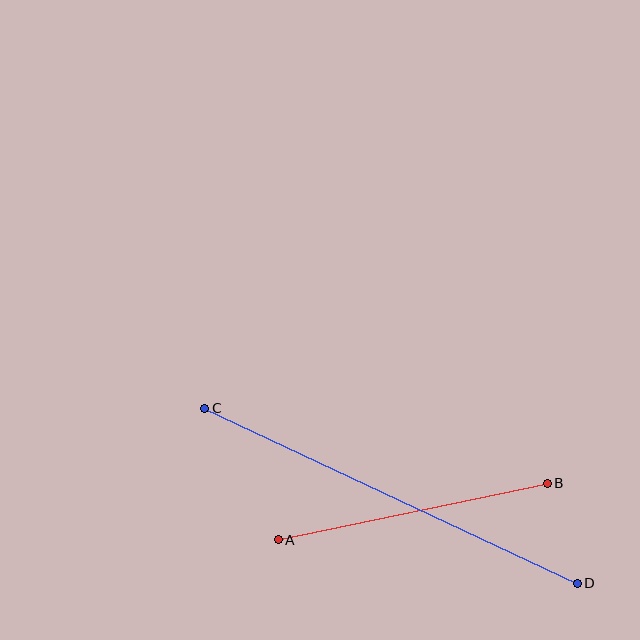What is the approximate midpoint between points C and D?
The midpoint is at approximately (391, 496) pixels.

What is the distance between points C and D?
The distance is approximately 412 pixels.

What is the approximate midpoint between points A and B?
The midpoint is at approximately (413, 511) pixels.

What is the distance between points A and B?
The distance is approximately 274 pixels.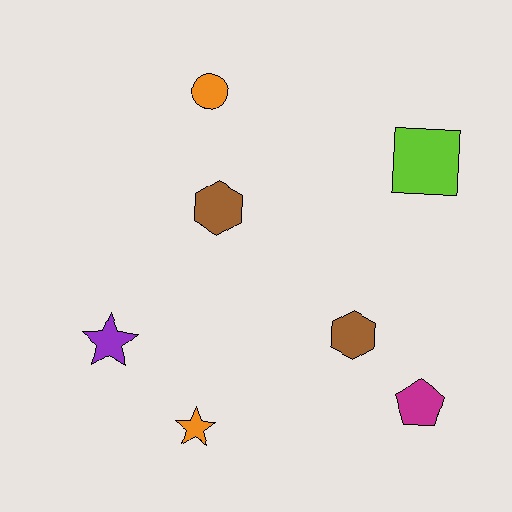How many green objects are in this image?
There are no green objects.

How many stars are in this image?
There are 2 stars.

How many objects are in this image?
There are 7 objects.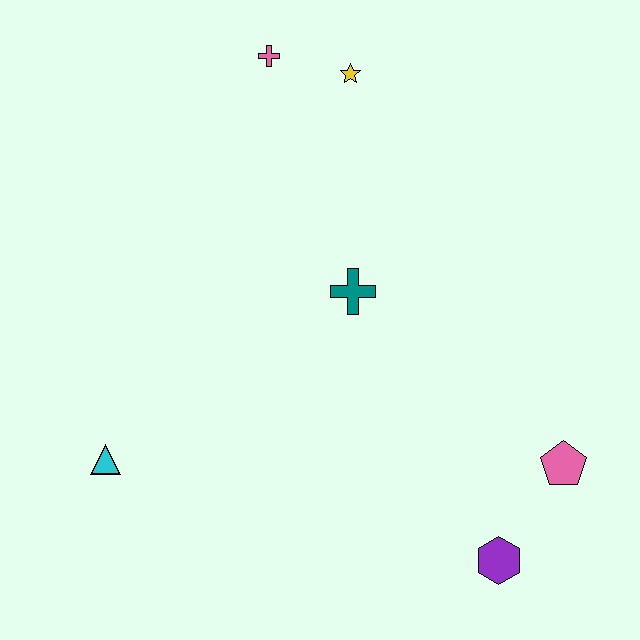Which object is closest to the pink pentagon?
The purple hexagon is closest to the pink pentagon.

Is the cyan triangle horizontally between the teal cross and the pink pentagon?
No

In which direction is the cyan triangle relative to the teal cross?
The cyan triangle is to the left of the teal cross.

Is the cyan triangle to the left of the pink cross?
Yes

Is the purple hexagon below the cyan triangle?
Yes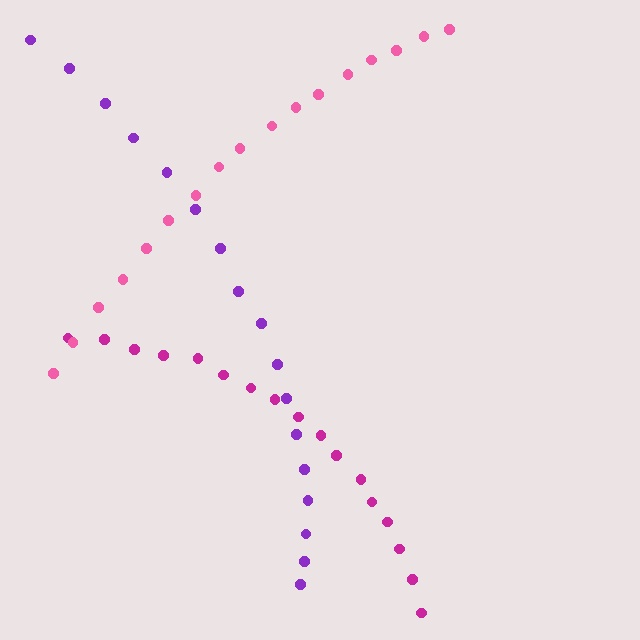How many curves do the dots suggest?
There are 3 distinct paths.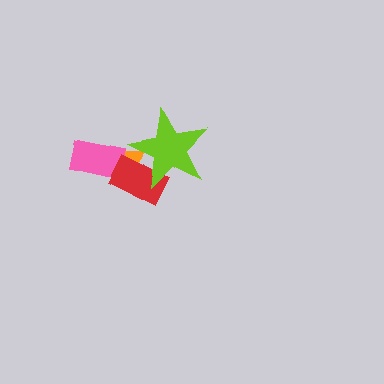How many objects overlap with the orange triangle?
3 objects overlap with the orange triangle.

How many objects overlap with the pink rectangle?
2 objects overlap with the pink rectangle.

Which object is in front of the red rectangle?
The lime star is in front of the red rectangle.